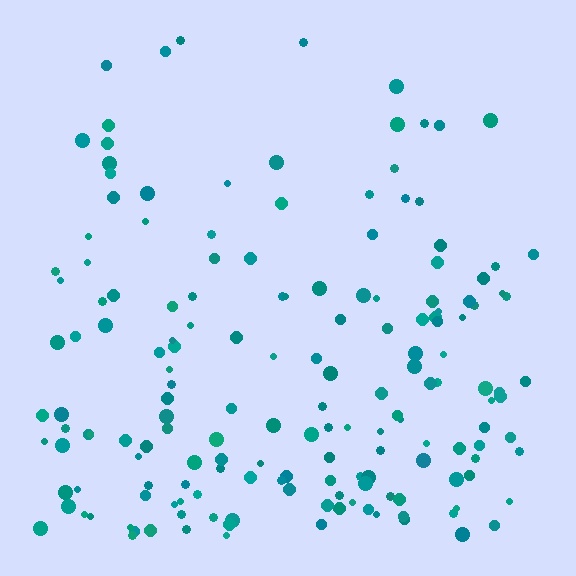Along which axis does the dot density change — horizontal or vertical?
Vertical.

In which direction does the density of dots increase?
From top to bottom, with the bottom side densest.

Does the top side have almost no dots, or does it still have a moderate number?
Still a moderate number, just noticeably fewer than the bottom.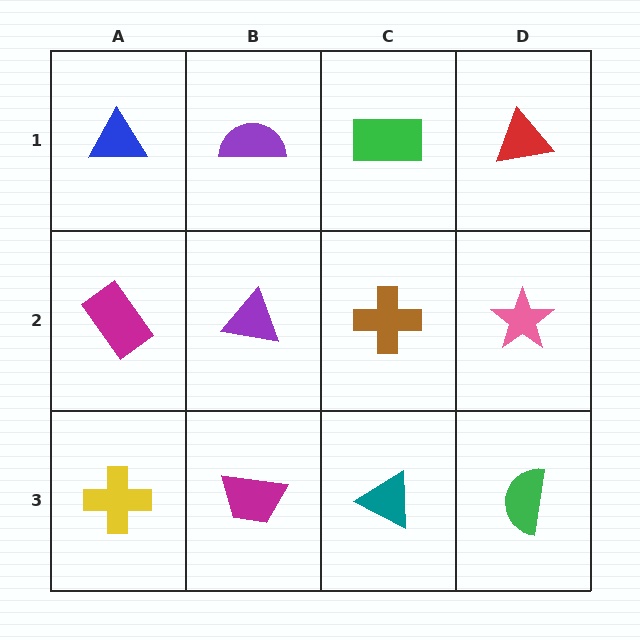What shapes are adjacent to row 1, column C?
A brown cross (row 2, column C), a purple semicircle (row 1, column B), a red triangle (row 1, column D).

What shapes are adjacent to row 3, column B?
A purple triangle (row 2, column B), a yellow cross (row 3, column A), a teal triangle (row 3, column C).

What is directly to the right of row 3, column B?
A teal triangle.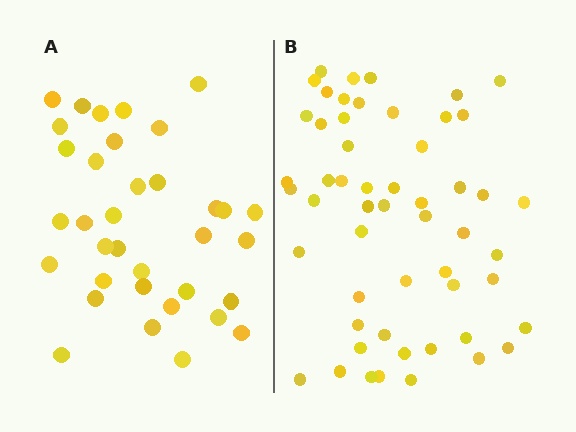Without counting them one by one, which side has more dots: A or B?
Region B (the right region) has more dots.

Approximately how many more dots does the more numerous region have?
Region B has approximately 20 more dots than region A.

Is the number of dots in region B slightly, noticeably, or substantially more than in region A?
Region B has substantially more. The ratio is roughly 1.5 to 1.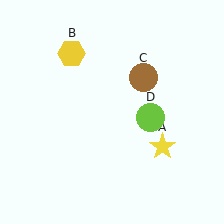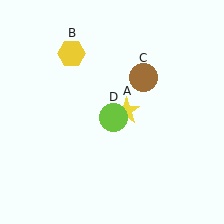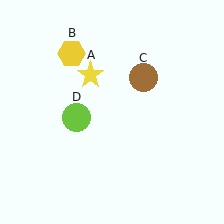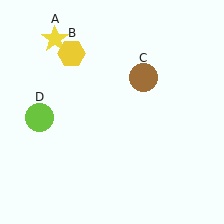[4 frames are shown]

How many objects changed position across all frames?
2 objects changed position: yellow star (object A), lime circle (object D).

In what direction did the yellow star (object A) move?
The yellow star (object A) moved up and to the left.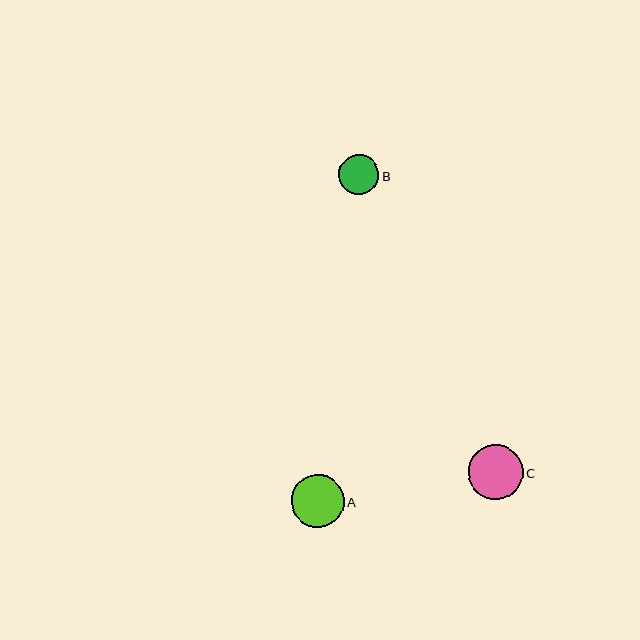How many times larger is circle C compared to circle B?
Circle C is approximately 1.4 times the size of circle B.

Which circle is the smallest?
Circle B is the smallest with a size of approximately 40 pixels.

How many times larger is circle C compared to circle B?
Circle C is approximately 1.4 times the size of circle B.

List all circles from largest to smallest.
From largest to smallest: C, A, B.